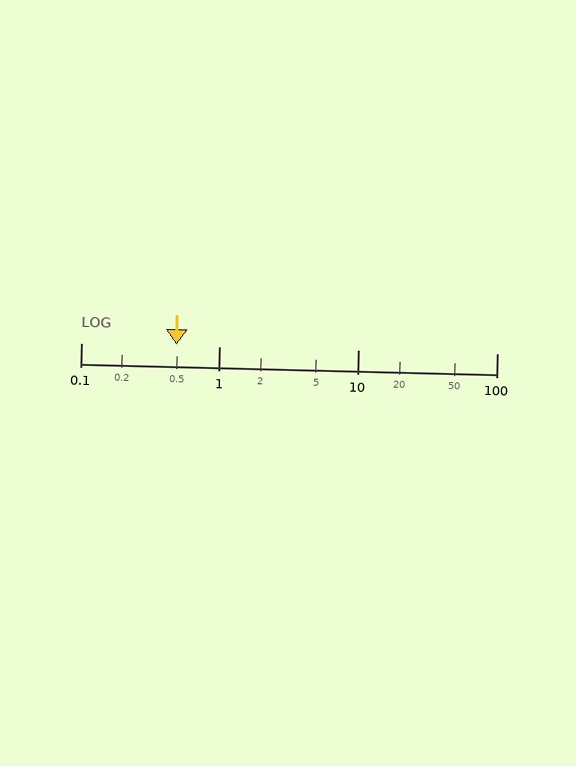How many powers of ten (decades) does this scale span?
The scale spans 3 decades, from 0.1 to 100.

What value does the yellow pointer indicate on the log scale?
The pointer indicates approximately 0.49.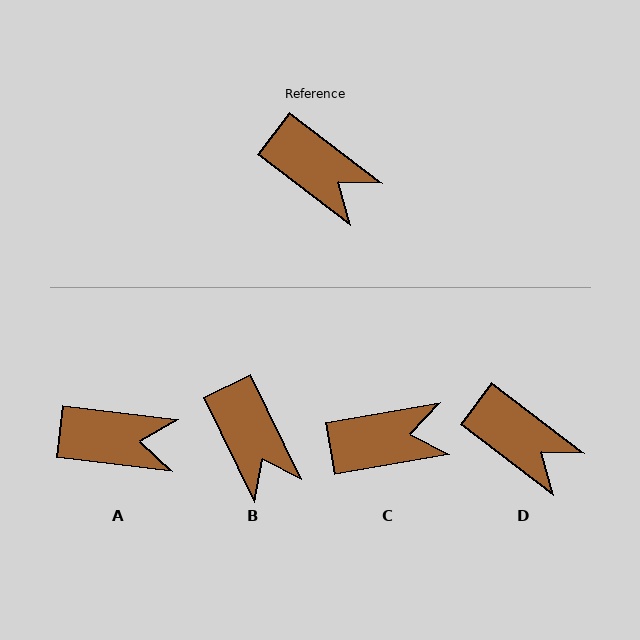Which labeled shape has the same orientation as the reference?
D.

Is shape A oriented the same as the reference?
No, it is off by about 30 degrees.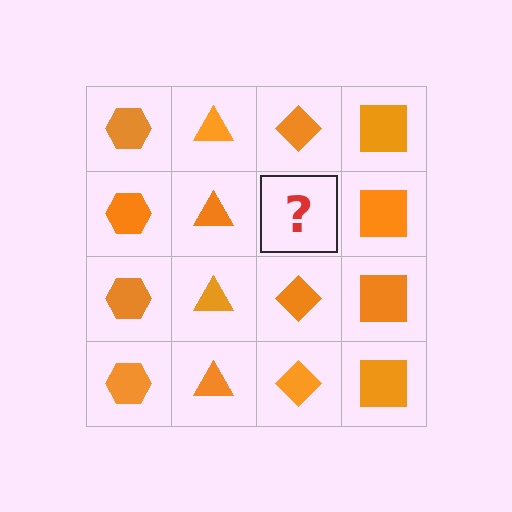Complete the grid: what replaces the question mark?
The question mark should be replaced with an orange diamond.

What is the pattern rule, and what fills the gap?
The rule is that each column has a consistent shape. The gap should be filled with an orange diamond.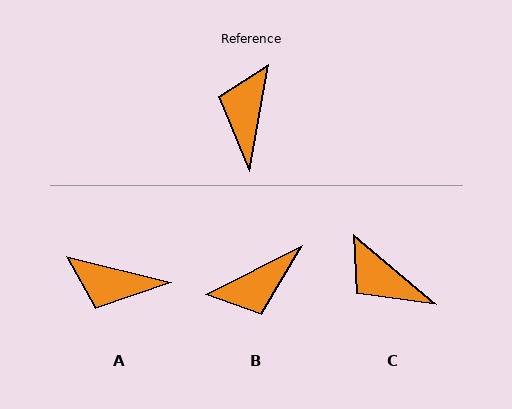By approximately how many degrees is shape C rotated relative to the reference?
Approximately 60 degrees counter-clockwise.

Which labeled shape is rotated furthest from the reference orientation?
B, about 127 degrees away.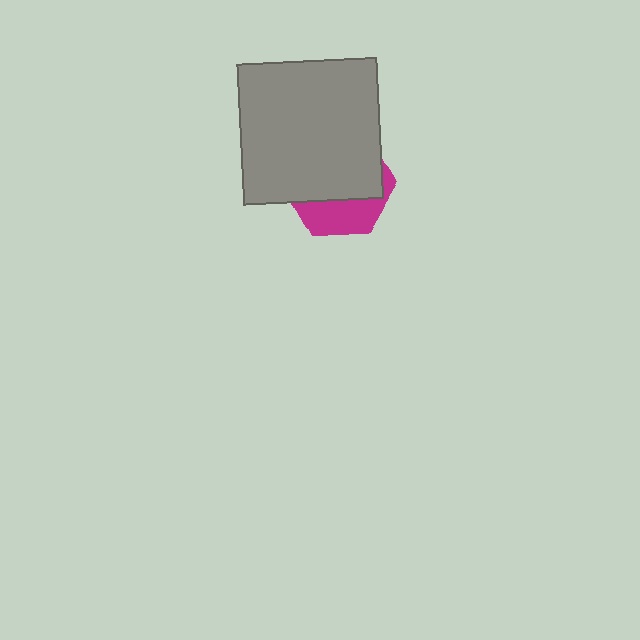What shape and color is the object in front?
The object in front is a gray square.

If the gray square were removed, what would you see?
You would see the complete magenta hexagon.